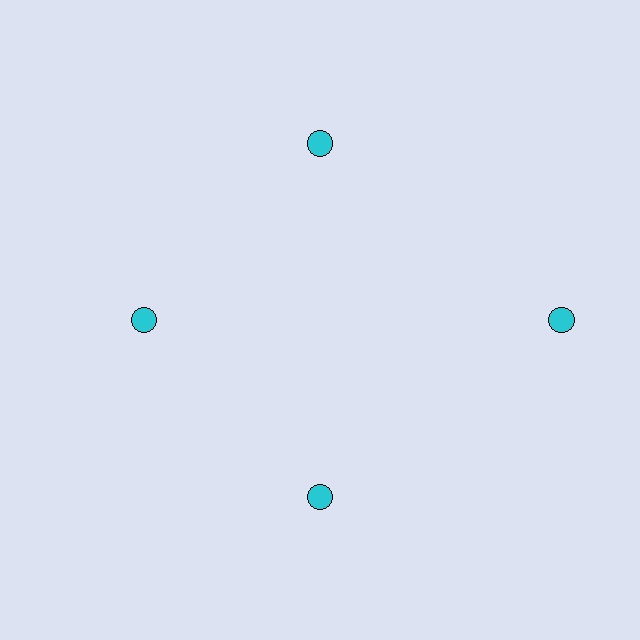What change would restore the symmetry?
The symmetry would be restored by moving it inward, back onto the ring so that all 4 circles sit at equal angles and equal distance from the center.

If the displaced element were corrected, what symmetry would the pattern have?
It would have 4-fold rotational symmetry — the pattern would map onto itself every 90 degrees.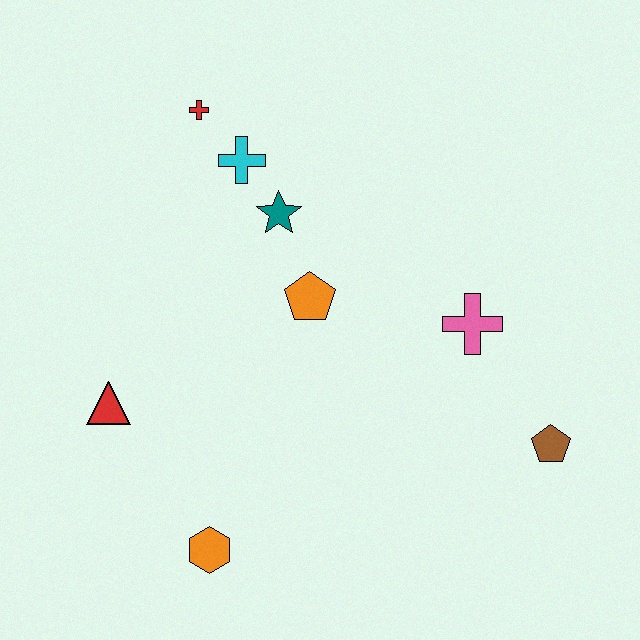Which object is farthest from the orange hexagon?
The red cross is farthest from the orange hexagon.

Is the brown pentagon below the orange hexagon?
No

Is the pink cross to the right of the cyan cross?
Yes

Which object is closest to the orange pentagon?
The teal star is closest to the orange pentagon.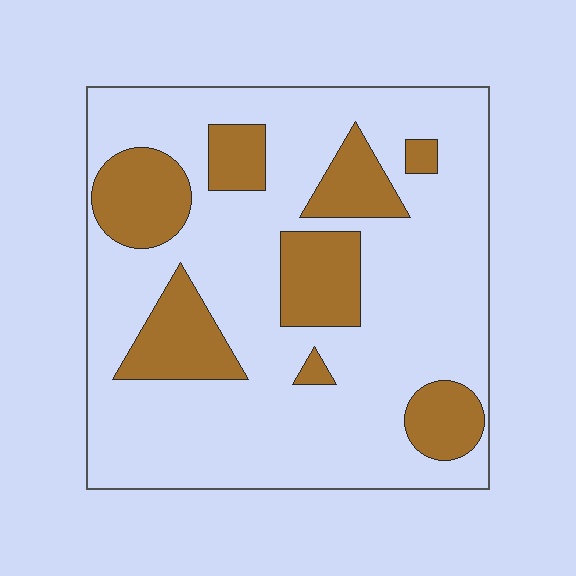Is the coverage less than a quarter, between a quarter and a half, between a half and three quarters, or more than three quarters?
Less than a quarter.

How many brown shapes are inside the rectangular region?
8.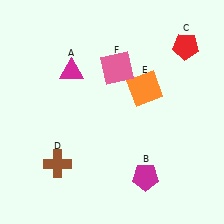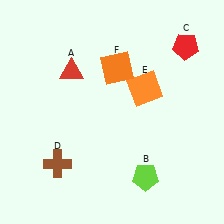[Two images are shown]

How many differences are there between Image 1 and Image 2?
There are 3 differences between the two images.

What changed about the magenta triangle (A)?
In Image 1, A is magenta. In Image 2, it changed to red.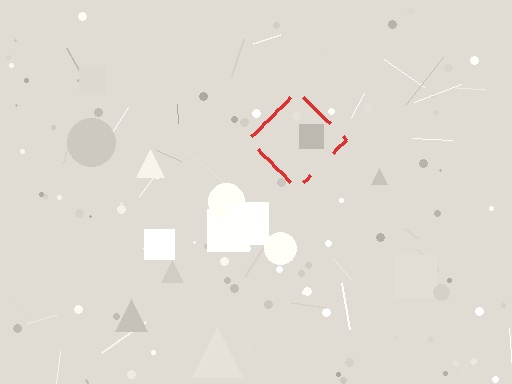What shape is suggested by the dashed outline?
The dashed outline suggests a diamond.